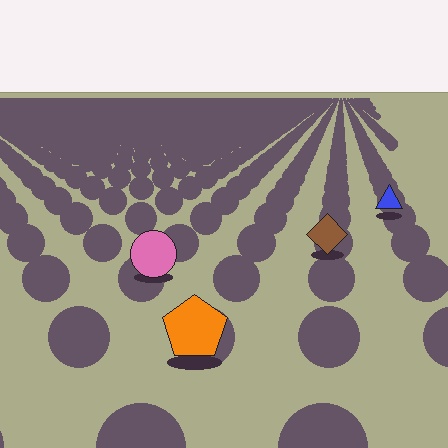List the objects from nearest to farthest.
From nearest to farthest: the orange pentagon, the pink circle, the brown diamond, the blue triangle.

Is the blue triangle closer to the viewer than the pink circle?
No. The pink circle is closer — you can tell from the texture gradient: the ground texture is coarser near it.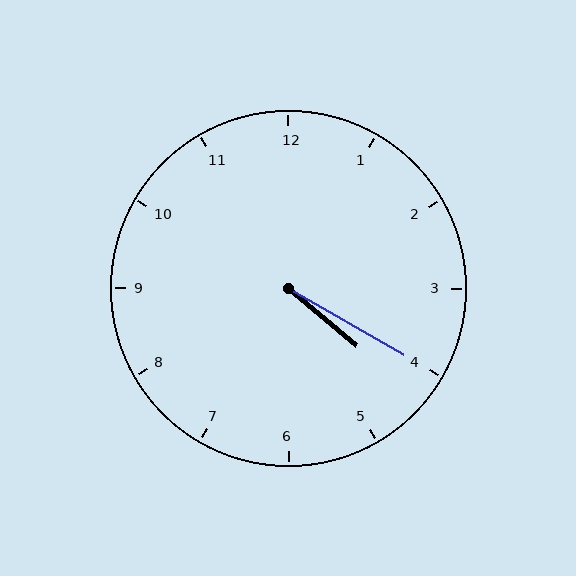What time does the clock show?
4:20.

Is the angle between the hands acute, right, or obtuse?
It is acute.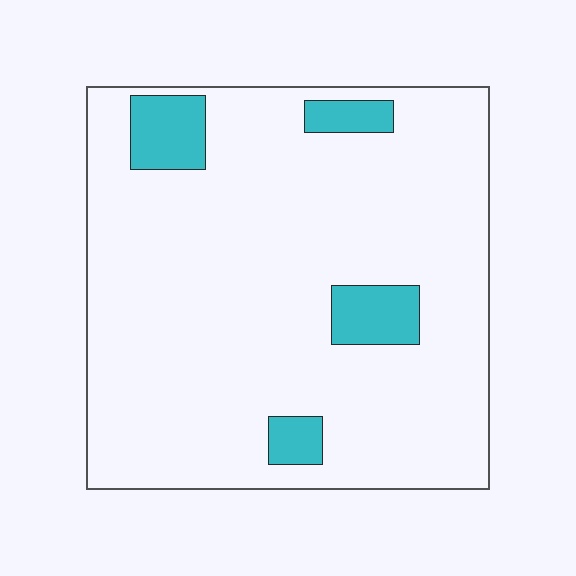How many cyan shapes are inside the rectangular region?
4.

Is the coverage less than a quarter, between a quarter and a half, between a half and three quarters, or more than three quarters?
Less than a quarter.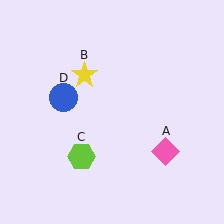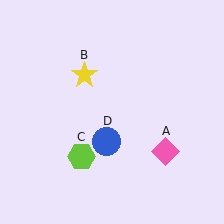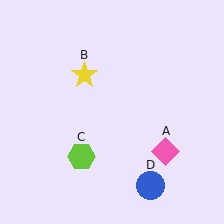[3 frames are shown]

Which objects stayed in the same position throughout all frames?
Pink diamond (object A) and yellow star (object B) and lime hexagon (object C) remained stationary.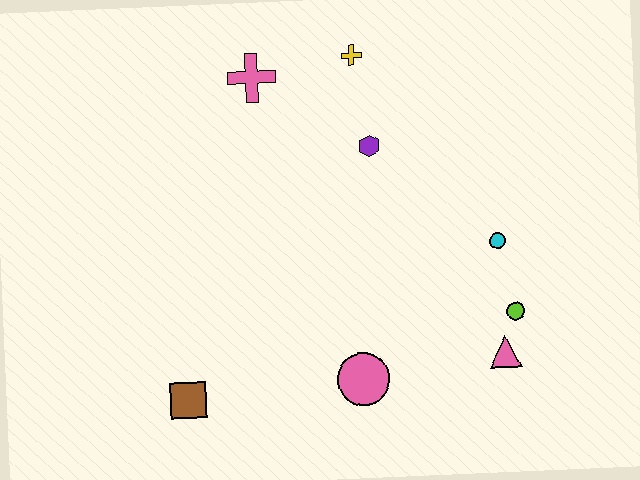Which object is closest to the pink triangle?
The lime circle is closest to the pink triangle.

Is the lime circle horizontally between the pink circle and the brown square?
No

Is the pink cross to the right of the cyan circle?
No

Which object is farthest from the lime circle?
The pink cross is farthest from the lime circle.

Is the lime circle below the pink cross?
Yes